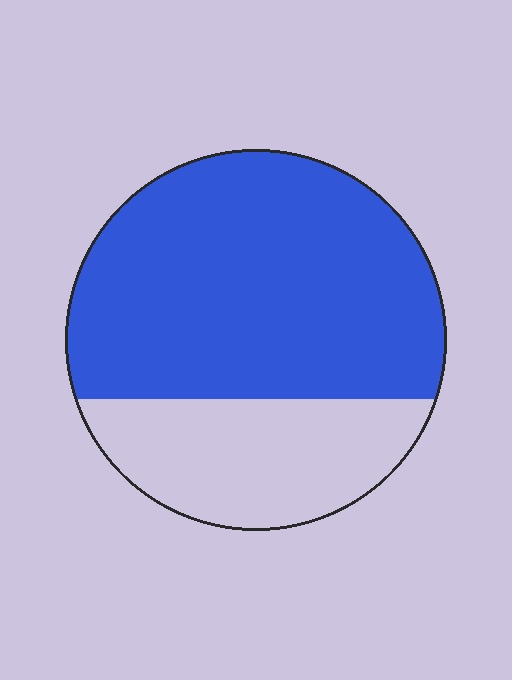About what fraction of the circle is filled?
About two thirds (2/3).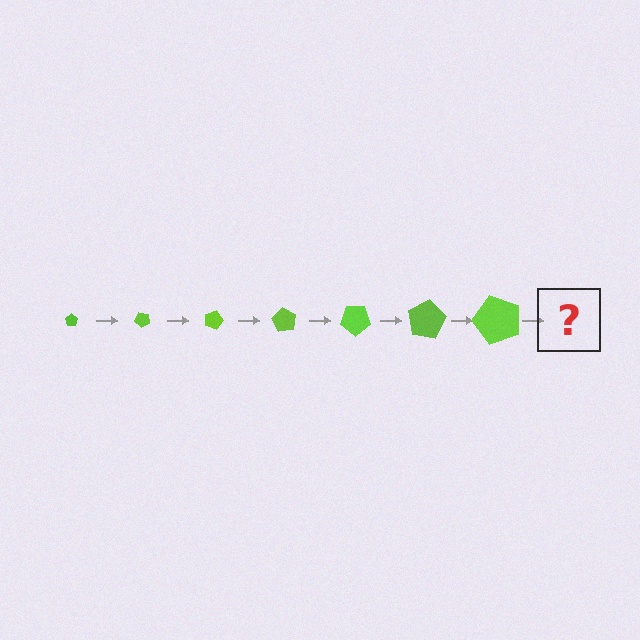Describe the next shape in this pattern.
It should be a pentagon, larger than the previous one and rotated 315 degrees from the start.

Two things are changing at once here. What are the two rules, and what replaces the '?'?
The two rules are that the pentagon grows larger each step and it rotates 45 degrees each step. The '?' should be a pentagon, larger than the previous one and rotated 315 degrees from the start.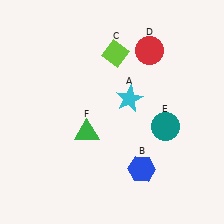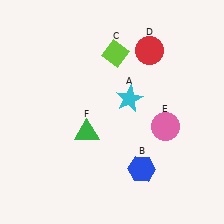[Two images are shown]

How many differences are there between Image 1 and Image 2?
There is 1 difference between the two images.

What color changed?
The circle (E) changed from teal in Image 1 to pink in Image 2.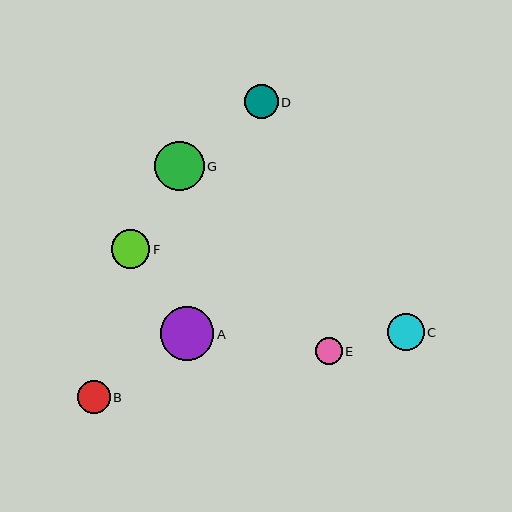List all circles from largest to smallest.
From largest to smallest: A, G, F, C, D, B, E.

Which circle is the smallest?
Circle E is the smallest with a size of approximately 27 pixels.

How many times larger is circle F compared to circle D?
Circle F is approximately 1.2 times the size of circle D.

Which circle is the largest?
Circle A is the largest with a size of approximately 53 pixels.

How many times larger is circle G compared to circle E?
Circle G is approximately 1.9 times the size of circle E.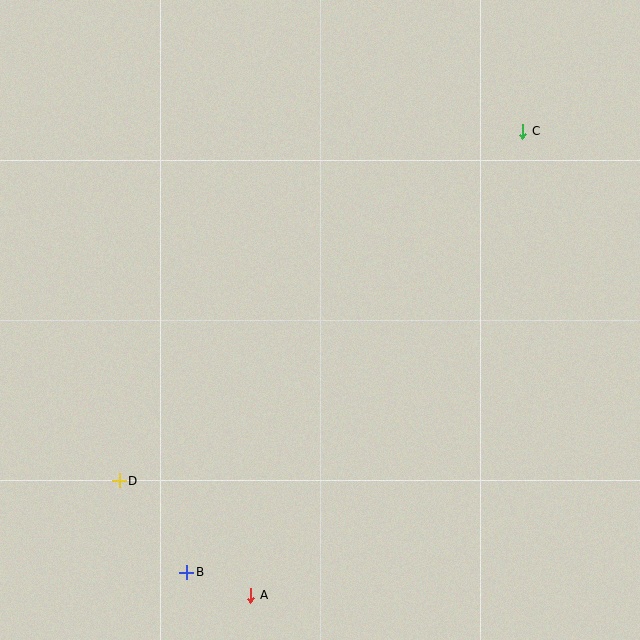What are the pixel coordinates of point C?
Point C is at (523, 131).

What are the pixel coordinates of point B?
Point B is at (187, 572).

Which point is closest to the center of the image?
Point D at (119, 481) is closest to the center.